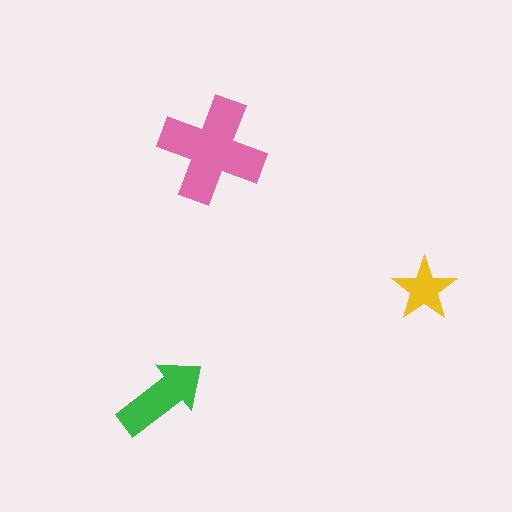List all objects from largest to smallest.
The pink cross, the green arrow, the yellow star.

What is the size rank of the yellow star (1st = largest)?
3rd.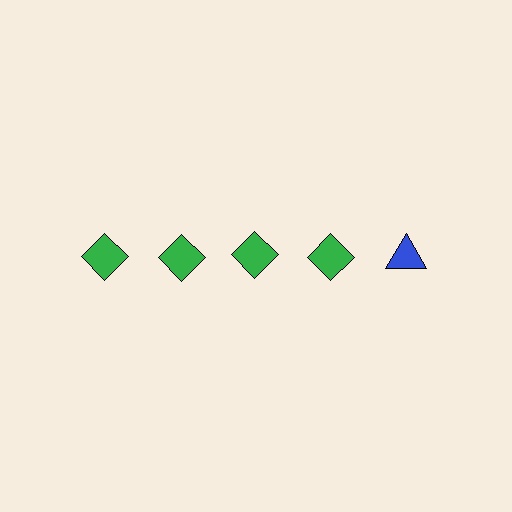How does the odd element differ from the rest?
It differs in both color (blue instead of green) and shape (triangle instead of diamond).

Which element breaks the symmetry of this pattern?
The blue triangle in the top row, rightmost column breaks the symmetry. All other shapes are green diamonds.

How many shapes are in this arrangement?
There are 5 shapes arranged in a grid pattern.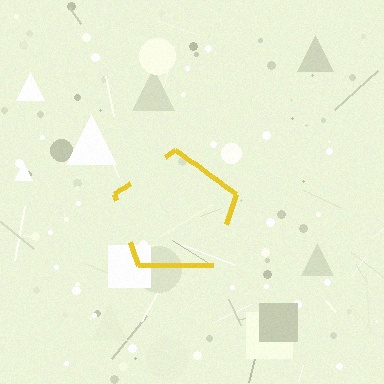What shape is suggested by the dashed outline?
The dashed outline suggests a pentagon.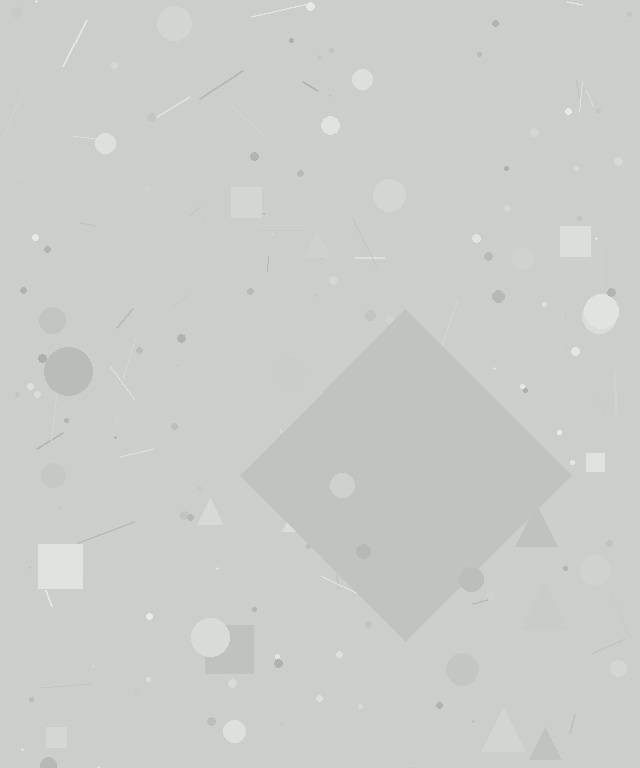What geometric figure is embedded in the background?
A diamond is embedded in the background.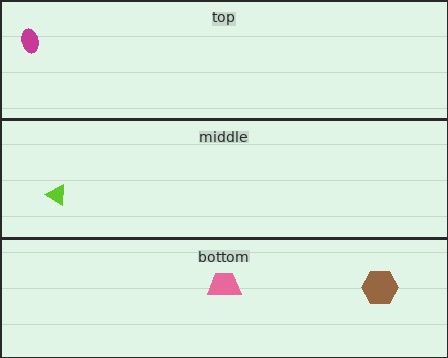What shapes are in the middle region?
The lime triangle.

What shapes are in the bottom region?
The pink trapezoid, the brown hexagon.